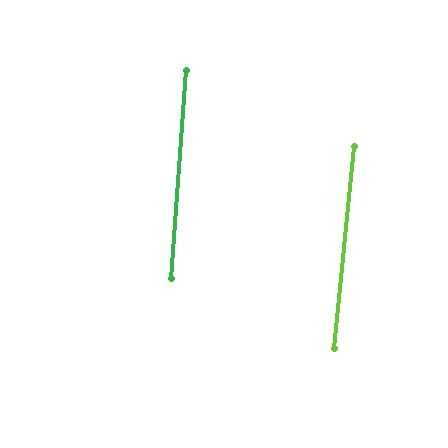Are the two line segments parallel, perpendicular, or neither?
Parallel — their directions differ by only 1.7°.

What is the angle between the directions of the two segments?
Approximately 2 degrees.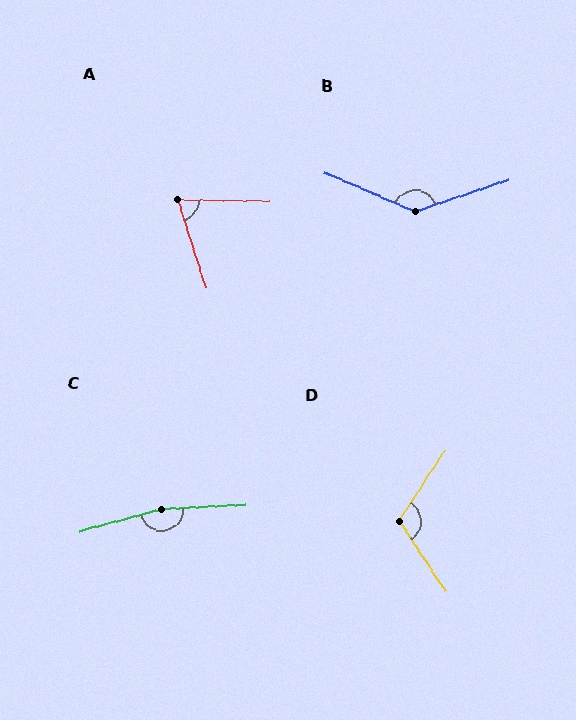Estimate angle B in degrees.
Approximately 138 degrees.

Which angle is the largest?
C, at approximately 168 degrees.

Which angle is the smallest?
A, at approximately 72 degrees.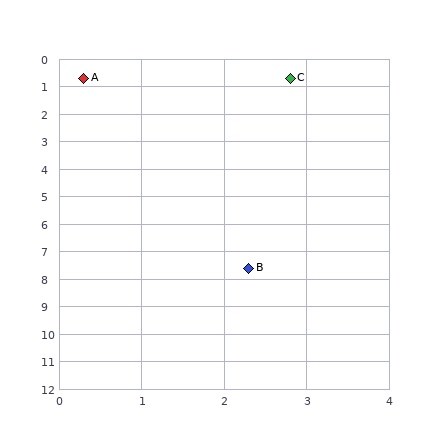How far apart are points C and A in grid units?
Points C and A are about 2.5 grid units apart.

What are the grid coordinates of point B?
Point B is at approximately (2.3, 7.6).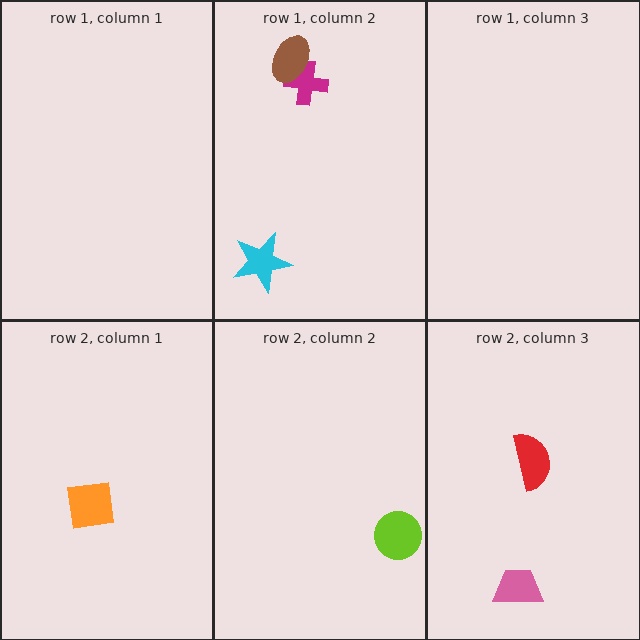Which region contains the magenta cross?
The row 1, column 2 region.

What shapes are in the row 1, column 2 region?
The magenta cross, the cyan star, the brown ellipse.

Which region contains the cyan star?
The row 1, column 2 region.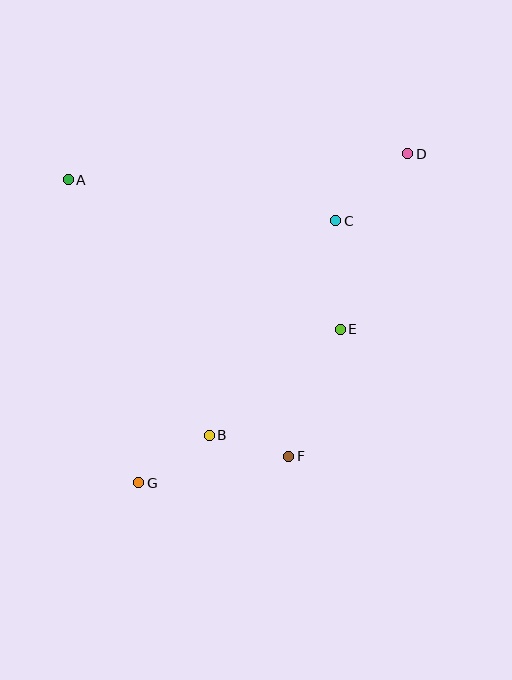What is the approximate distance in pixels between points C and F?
The distance between C and F is approximately 240 pixels.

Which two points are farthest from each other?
Points D and G are farthest from each other.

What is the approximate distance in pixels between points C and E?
The distance between C and E is approximately 109 pixels.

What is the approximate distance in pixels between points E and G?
The distance between E and G is approximately 254 pixels.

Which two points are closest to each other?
Points B and F are closest to each other.